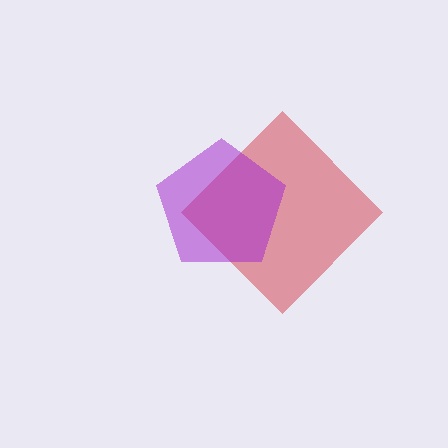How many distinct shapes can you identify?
There are 2 distinct shapes: a red diamond, a purple pentagon.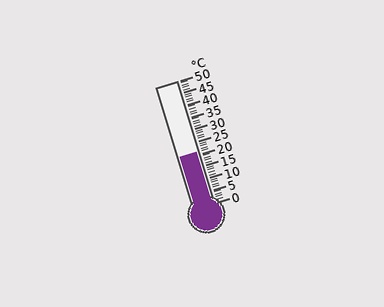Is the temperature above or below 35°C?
The temperature is below 35°C.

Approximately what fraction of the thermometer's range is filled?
The thermometer is filled to approximately 40% of its range.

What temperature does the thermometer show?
The thermometer shows approximately 21°C.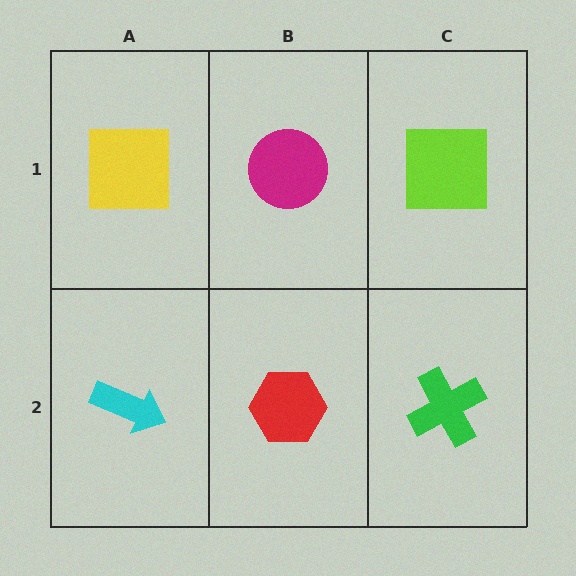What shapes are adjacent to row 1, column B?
A red hexagon (row 2, column B), a yellow square (row 1, column A), a lime square (row 1, column C).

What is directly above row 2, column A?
A yellow square.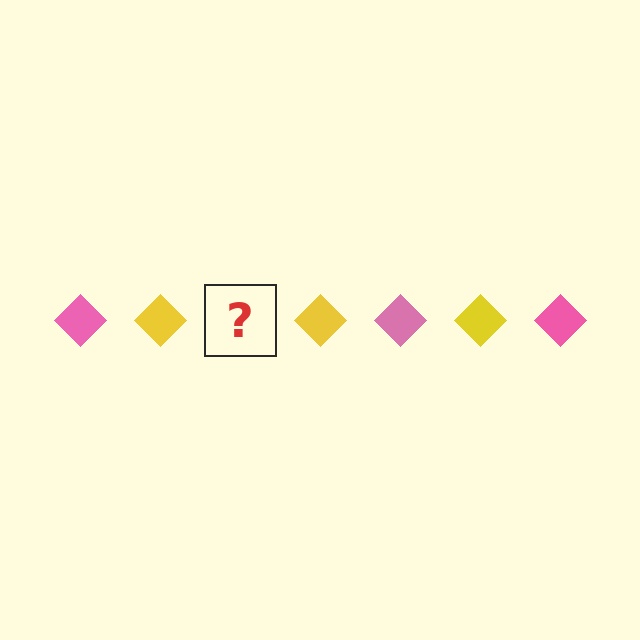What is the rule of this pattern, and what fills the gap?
The rule is that the pattern cycles through pink, yellow diamonds. The gap should be filled with a pink diamond.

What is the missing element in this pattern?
The missing element is a pink diamond.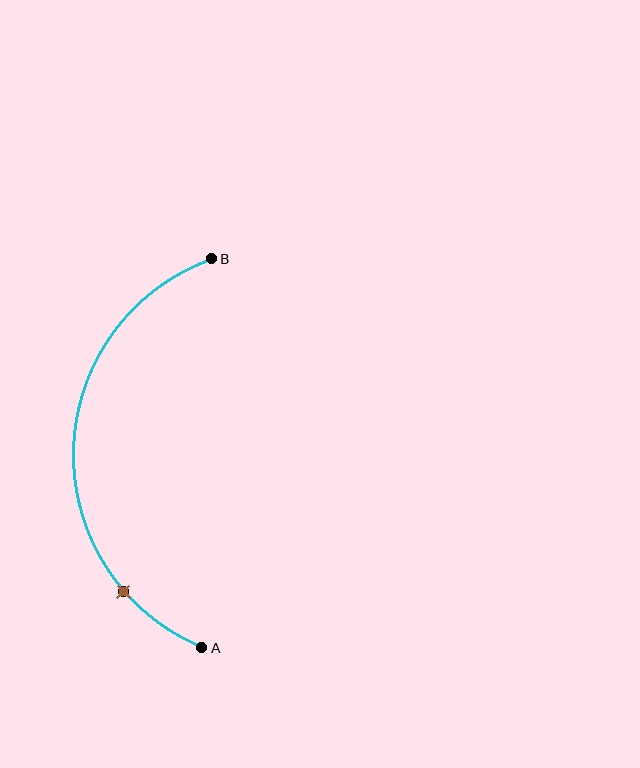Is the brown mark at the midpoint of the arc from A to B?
No. The brown mark lies on the arc but is closer to endpoint A. The arc midpoint would be at the point on the curve equidistant along the arc from both A and B.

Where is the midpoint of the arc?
The arc midpoint is the point on the curve farthest from the straight line joining A and B. It sits to the left of that line.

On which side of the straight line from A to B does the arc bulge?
The arc bulges to the left of the straight line connecting A and B.